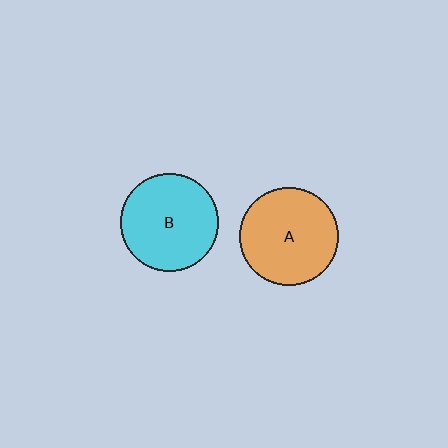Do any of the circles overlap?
No, none of the circles overlap.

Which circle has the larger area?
Circle A (orange).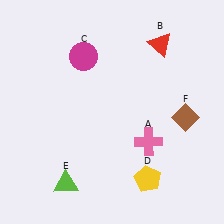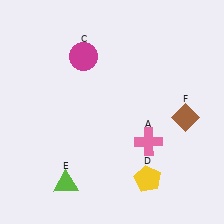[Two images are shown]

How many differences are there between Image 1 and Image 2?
There is 1 difference between the two images.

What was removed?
The red triangle (B) was removed in Image 2.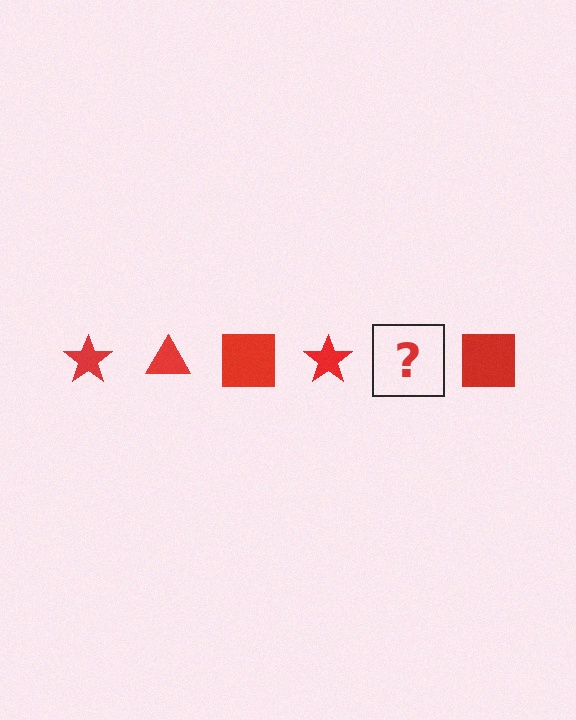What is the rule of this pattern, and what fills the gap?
The rule is that the pattern cycles through star, triangle, square shapes in red. The gap should be filled with a red triangle.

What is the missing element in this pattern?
The missing element is a red triangle.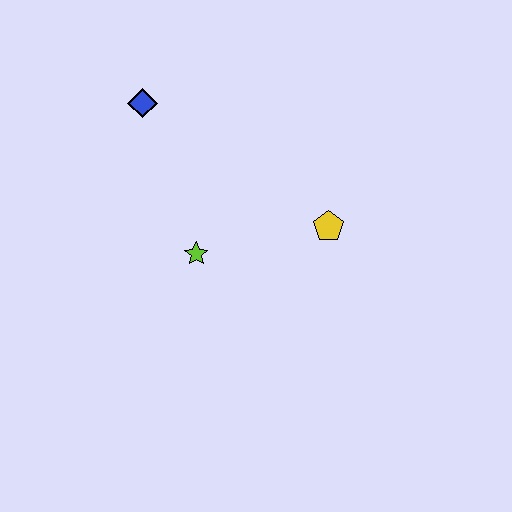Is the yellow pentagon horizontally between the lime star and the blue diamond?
No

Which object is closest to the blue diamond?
The lime star is closest to the blue diamond.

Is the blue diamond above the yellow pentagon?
Yes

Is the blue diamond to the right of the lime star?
No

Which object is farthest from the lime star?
The blue diamond is farthest from the lime star.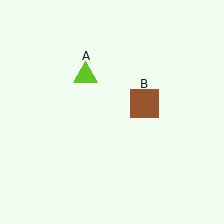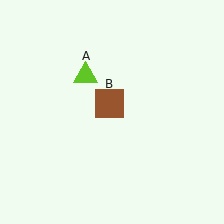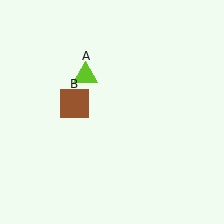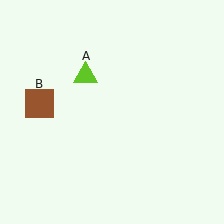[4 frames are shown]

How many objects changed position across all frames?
1 object changed position: brown square (object B).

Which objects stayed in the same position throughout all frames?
Lime triangle (object A) remained stationary.